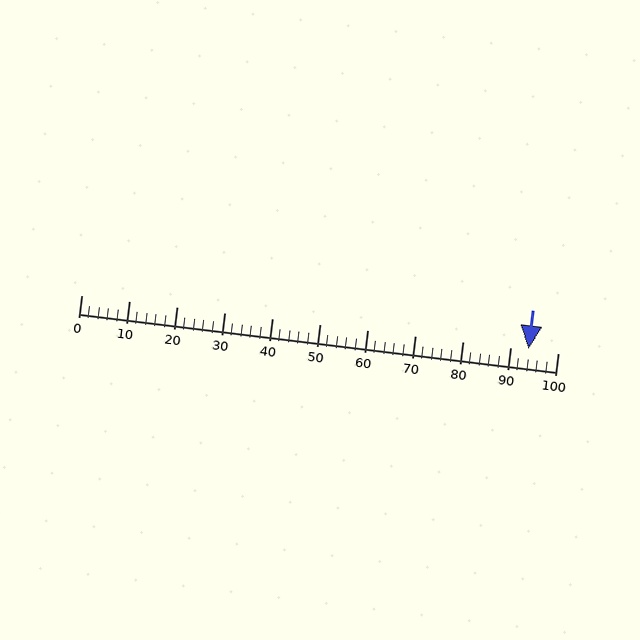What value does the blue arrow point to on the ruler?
The blue arrow points to approximately 94.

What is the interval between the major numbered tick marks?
The major tick marks are spaced 10 units apart.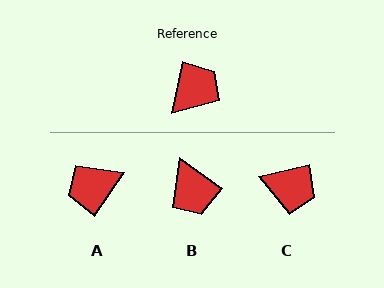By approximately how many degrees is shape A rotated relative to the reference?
Approximately 158 degrees counter-clockwise.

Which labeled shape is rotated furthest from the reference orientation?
A, about 158 degrees away.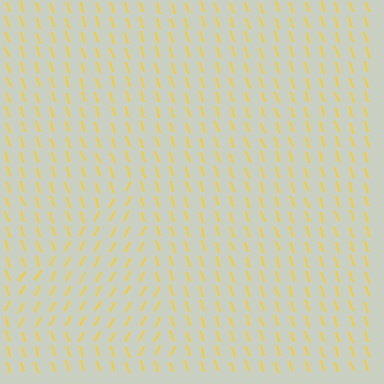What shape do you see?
I see a triangle.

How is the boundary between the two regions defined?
The boundary is defined purely by a change in line orientation (approximately 45 degrees difference). All lines are the same color and thickness.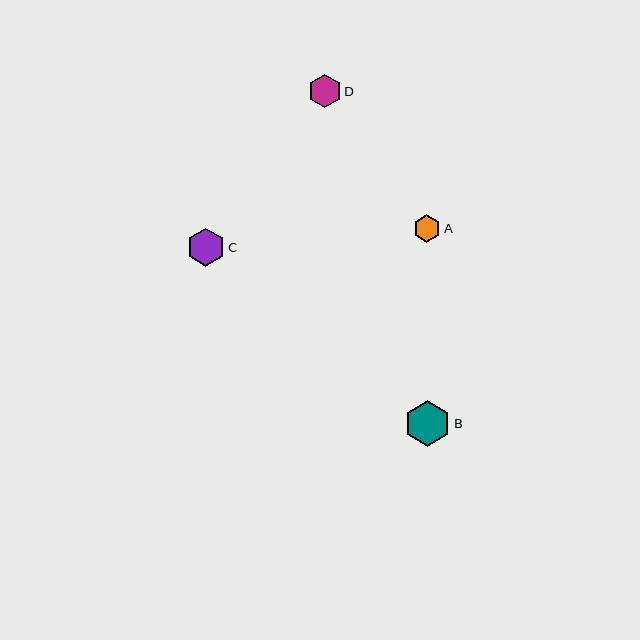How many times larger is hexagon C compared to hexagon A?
Hexagon C is approximately 1.4 times the size of hexagon A.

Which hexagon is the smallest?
Hexagon A is the smallest with a size of approximately 28 pixels.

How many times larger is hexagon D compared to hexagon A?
Hexagon D is approximately 1.2 times the size of hexagon A.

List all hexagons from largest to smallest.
From largest to smallest: B, C, D, A.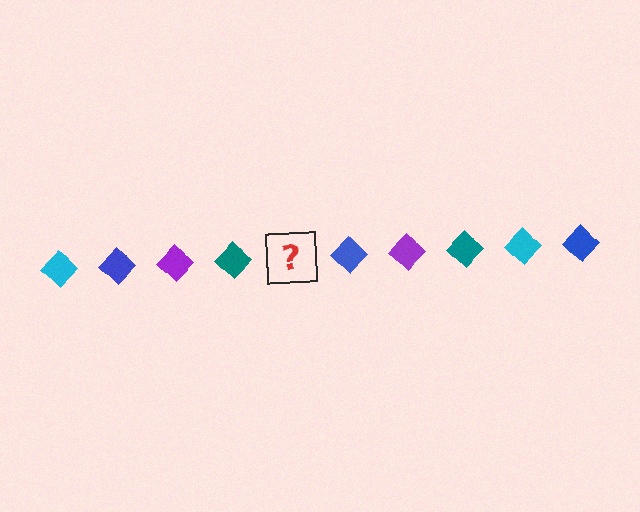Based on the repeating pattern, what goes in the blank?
The blank should be a cyan diamond.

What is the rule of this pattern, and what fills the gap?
The rule is that the pattern cycles through cyan, blue, purple, teal diamonds. The gap should be filled with a cyan diamond.